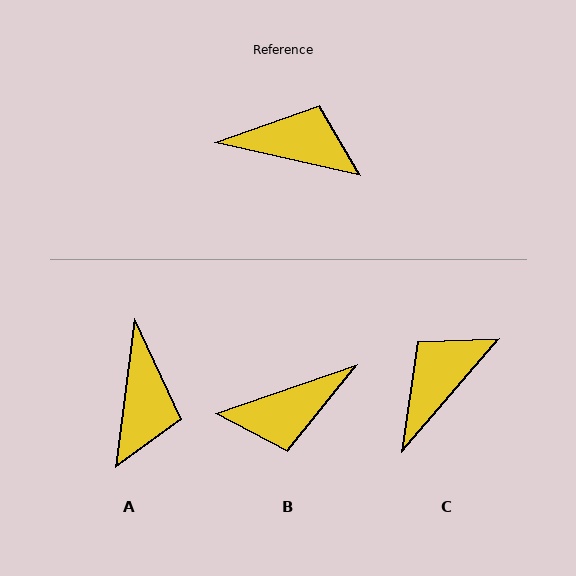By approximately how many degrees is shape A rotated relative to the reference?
Approximately 85 degrees clockwise.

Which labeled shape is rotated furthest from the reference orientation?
B, about 148 degrees away.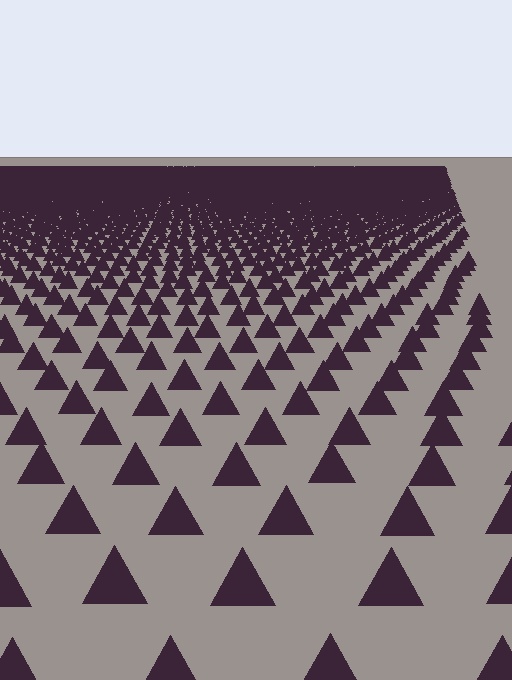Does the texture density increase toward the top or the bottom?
Density increases toward the top.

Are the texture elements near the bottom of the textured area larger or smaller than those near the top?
Larger. Near the bottom, elements are closer to the viewer and appear at a bigger on-screen size.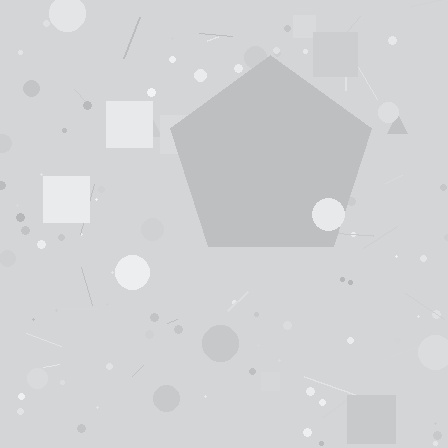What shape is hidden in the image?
A pentagon is hidden in the image.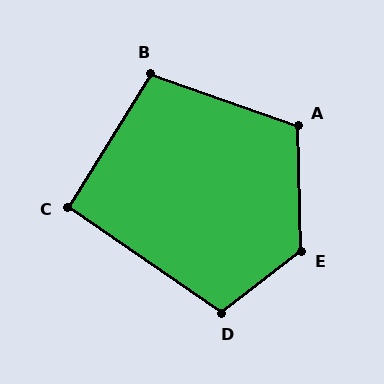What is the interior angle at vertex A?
Approximately 111 degrees (obtuse).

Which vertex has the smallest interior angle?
C, at approximately 93 degrees.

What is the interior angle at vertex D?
Approximately 108 degrees (obtuse).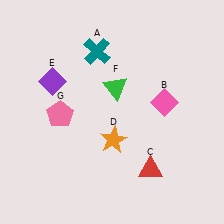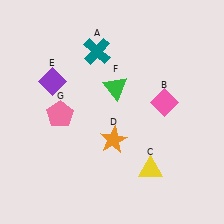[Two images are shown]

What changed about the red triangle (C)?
In Image 1, C is red. In Image 2, it changed to yellow.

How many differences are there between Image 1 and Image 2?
There is 1 difference between the two images.